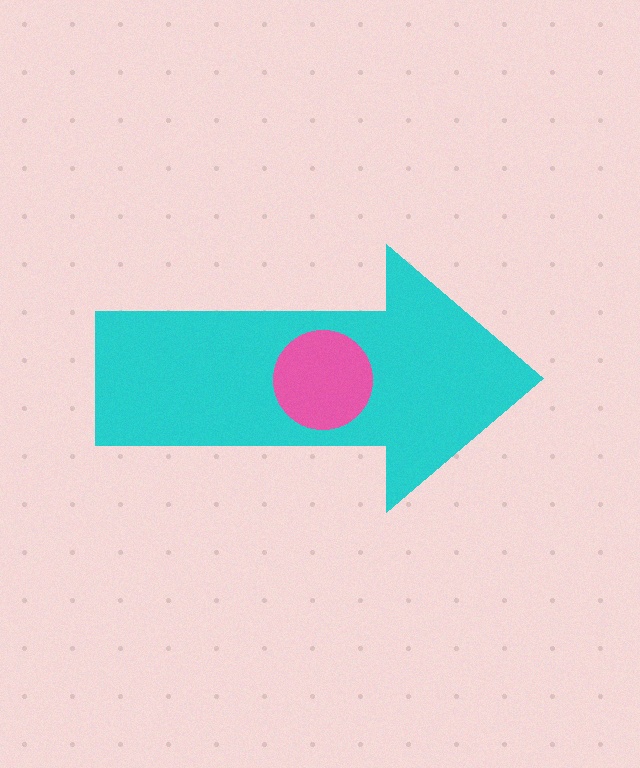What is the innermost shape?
The pink circle.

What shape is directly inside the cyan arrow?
The pink circle.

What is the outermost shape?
The cyan arrow.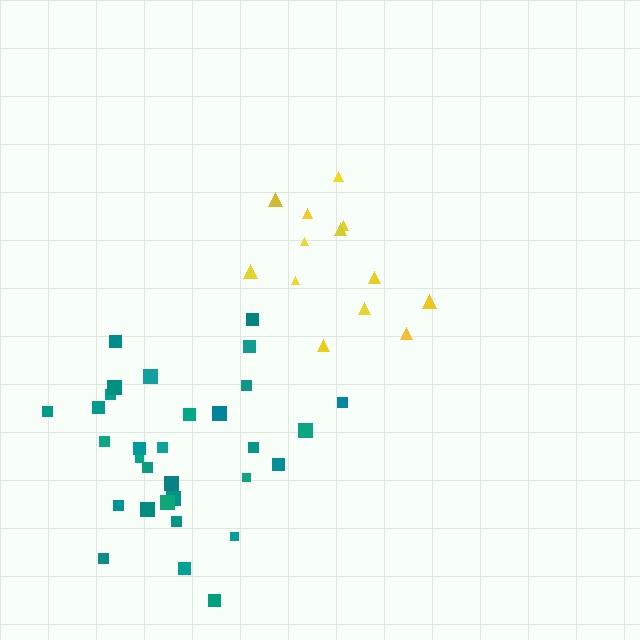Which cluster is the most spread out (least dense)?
Yellow.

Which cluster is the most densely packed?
Teal.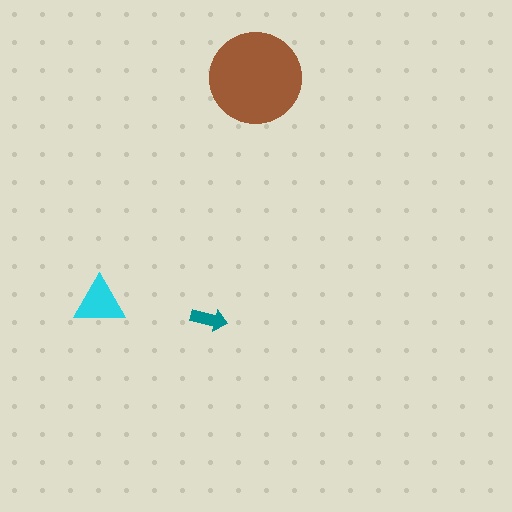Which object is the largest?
The brown circle.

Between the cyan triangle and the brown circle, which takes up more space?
The brown circle.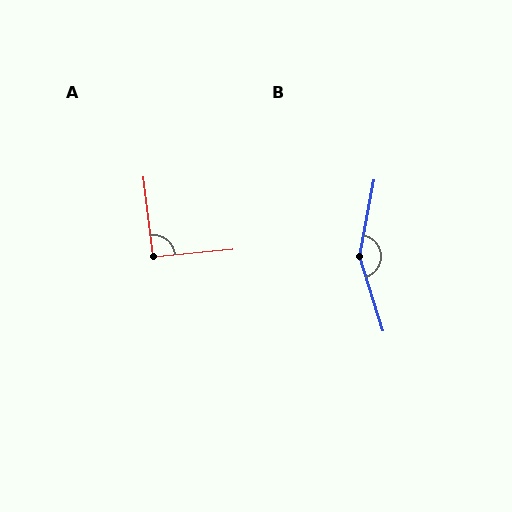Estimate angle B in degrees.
Approximately 152 degrees.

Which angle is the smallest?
A, at approximately 92 degrees.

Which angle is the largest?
B, at approximately 152 degrees.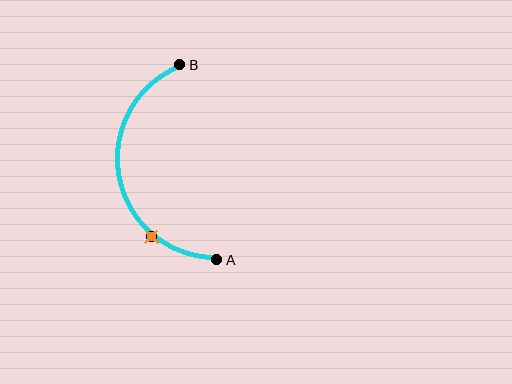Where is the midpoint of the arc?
The arc midpoint is the point on the curve farthest from the straight line joining A and B. It sits to the left of that line.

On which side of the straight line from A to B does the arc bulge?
The arc bulges to the left of the straight line connecting A and B.